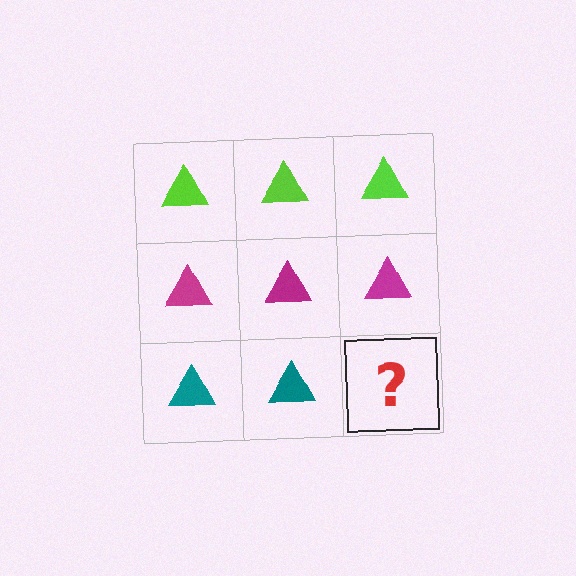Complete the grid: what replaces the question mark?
The question mark should be replaced with a teal triangle.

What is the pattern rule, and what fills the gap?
The rule is that each row has a consistent color. The gap should be filled with a teal triangle.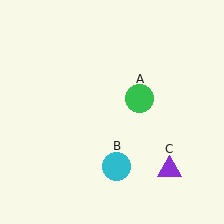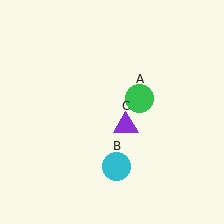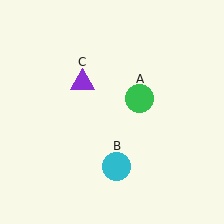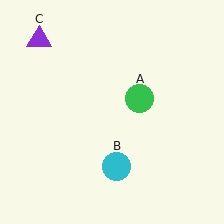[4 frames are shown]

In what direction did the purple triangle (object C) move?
The purple triangle (object C) moved up and to the left.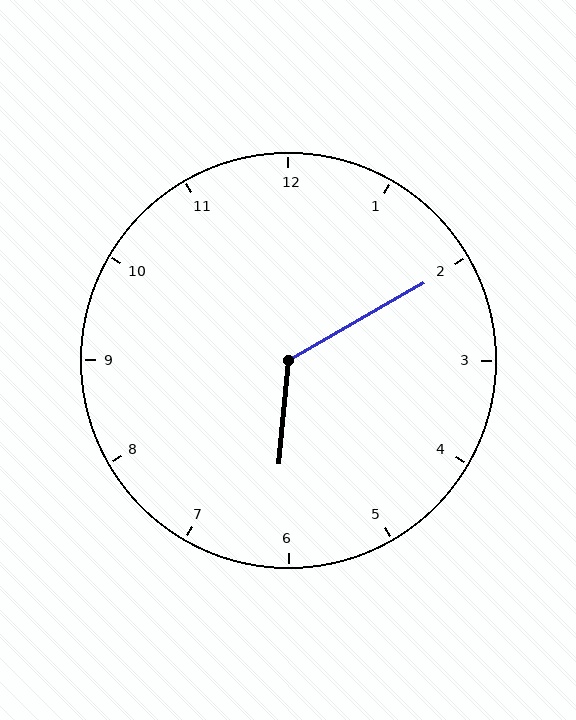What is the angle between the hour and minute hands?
Approximately 125 degrees.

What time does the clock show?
6:10.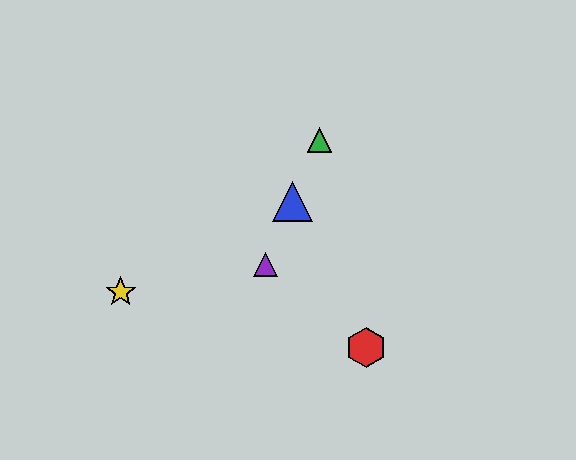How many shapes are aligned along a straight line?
3 shapes (the blue triangle, the green triangle, the purple triangle) are aligned along a straight line.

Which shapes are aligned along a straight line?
The blue triangle, the green triangle, the purple triangle are aligned along a straight line.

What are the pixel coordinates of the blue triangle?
The blue triangle is at (293, 201).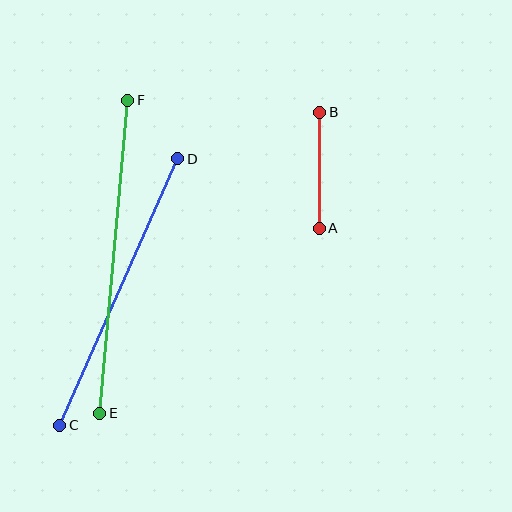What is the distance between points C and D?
The distance is approximately 291 pixels.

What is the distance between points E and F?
The distance is approximately 314 pixels.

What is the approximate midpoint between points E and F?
The midpoint is at approximately (114, 257) pixels.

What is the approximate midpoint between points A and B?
The midpoint is at approximately (319, 170) pixels.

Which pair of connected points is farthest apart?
Points E and F are farthest apart.